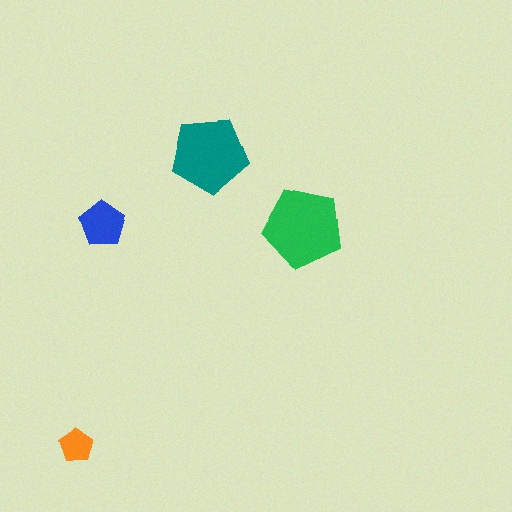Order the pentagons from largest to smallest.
the green one, the teal one, the blue one, the orange one.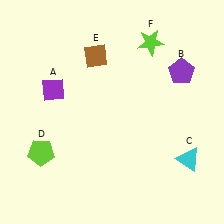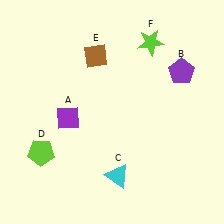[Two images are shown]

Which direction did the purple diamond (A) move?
The purple diamond (A) moved down.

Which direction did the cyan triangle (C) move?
The cyan triangle (C) moved left.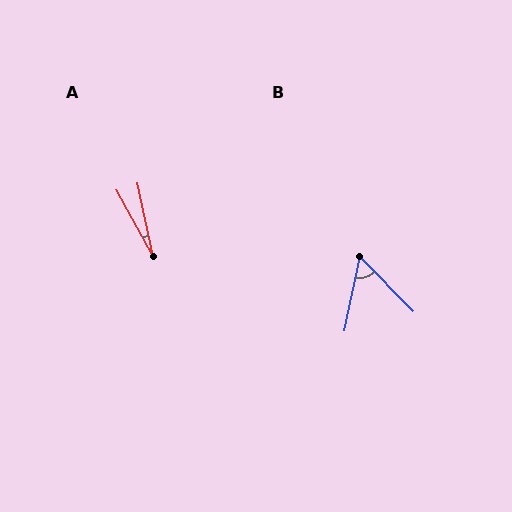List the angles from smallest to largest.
A (17°), B (56°).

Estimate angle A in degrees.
Approximately 17 degrees.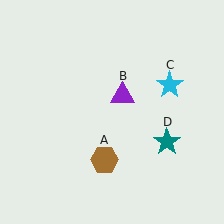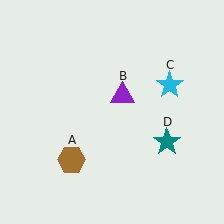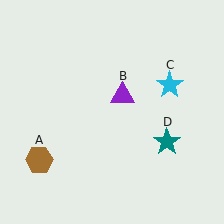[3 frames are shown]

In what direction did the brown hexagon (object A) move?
The brown hexagon (object A) moved left.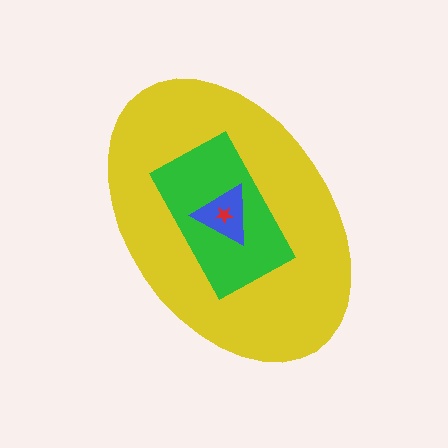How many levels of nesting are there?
4.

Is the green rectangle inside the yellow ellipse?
Yes.